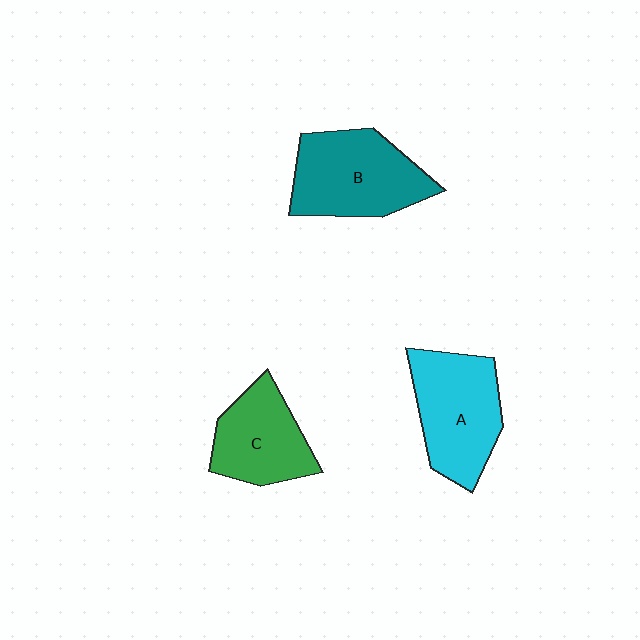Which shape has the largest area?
Shape B (teal).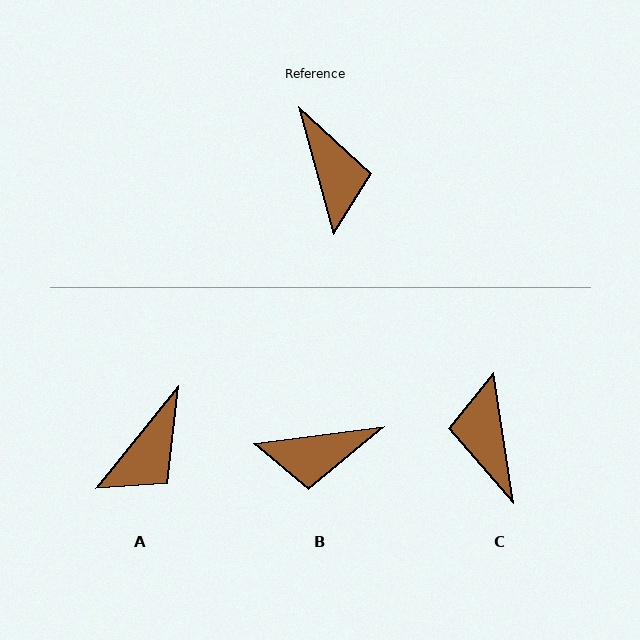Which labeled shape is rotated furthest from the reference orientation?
C, about 173 degrees away.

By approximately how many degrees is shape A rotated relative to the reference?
Approximately 54 degrees clockwise.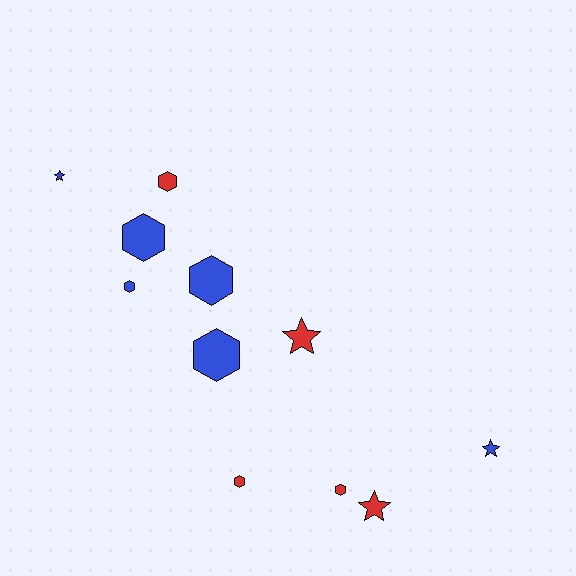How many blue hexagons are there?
There are 4 blue hexagons.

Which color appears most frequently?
Blue, with 6 objects.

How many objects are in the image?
There are 11 objects.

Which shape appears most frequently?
Hexagon, with 7 objects.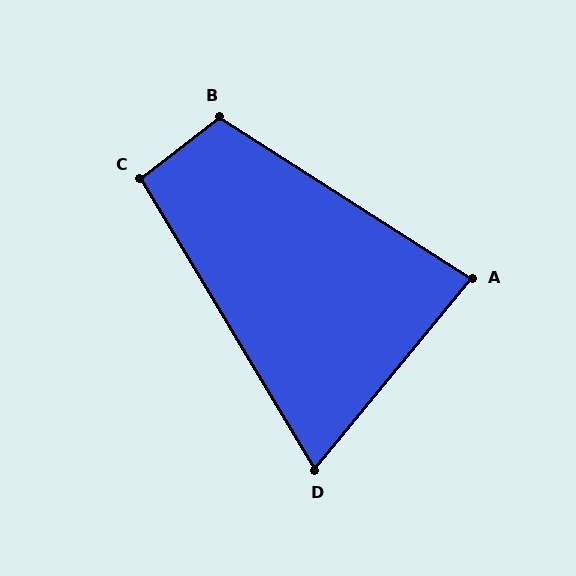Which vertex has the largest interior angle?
B, at approximately 110 degrees.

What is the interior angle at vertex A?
Approximately 83 degrees (acute).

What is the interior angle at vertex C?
Approximately 97 degrees (obtuse).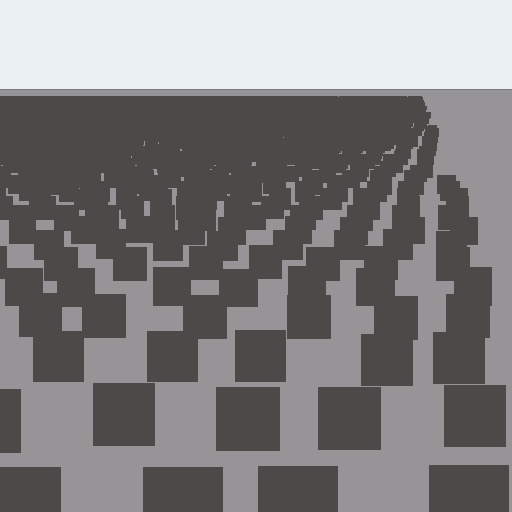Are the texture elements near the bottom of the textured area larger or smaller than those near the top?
Larger. Near the bottom, elements are closer to the viewer and appear at a bigger on-screen size.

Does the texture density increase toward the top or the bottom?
Density increases toward the top.